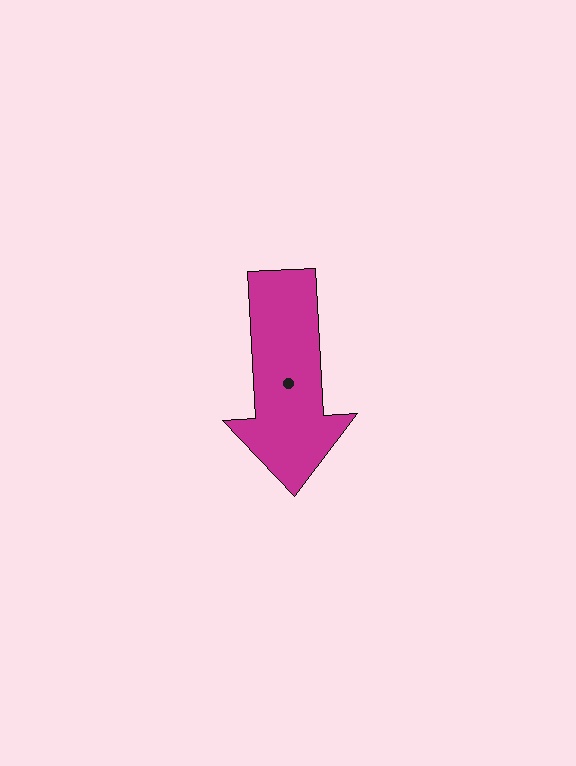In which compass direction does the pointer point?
South.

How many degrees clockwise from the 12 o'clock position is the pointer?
Approximately 177 degrees.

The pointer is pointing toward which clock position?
Roughly 6 o'clock.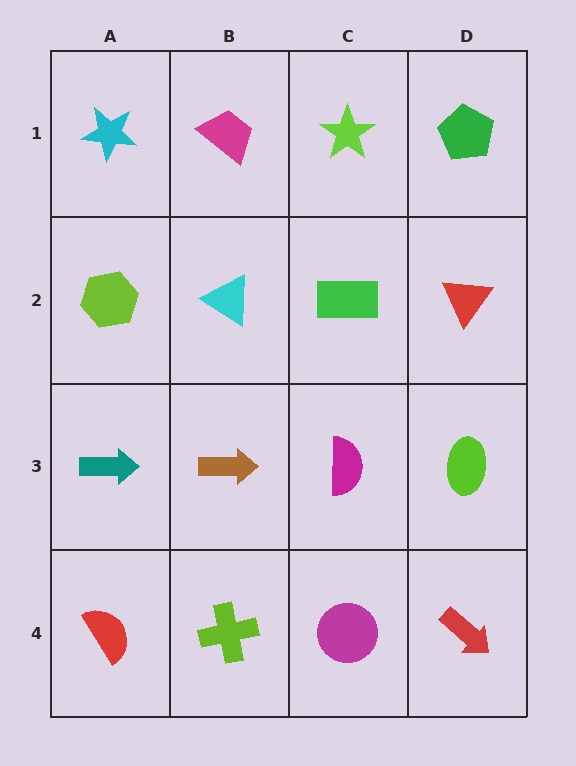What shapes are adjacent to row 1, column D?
A red triangle (row 2, column D), a lime star (row 1, column C).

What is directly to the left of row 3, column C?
A brown arrow.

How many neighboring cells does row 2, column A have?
3.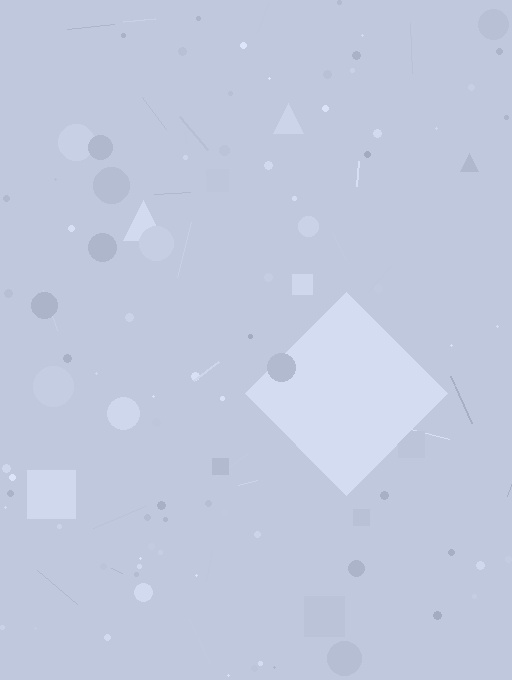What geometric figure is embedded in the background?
A diamond is embedded in the background.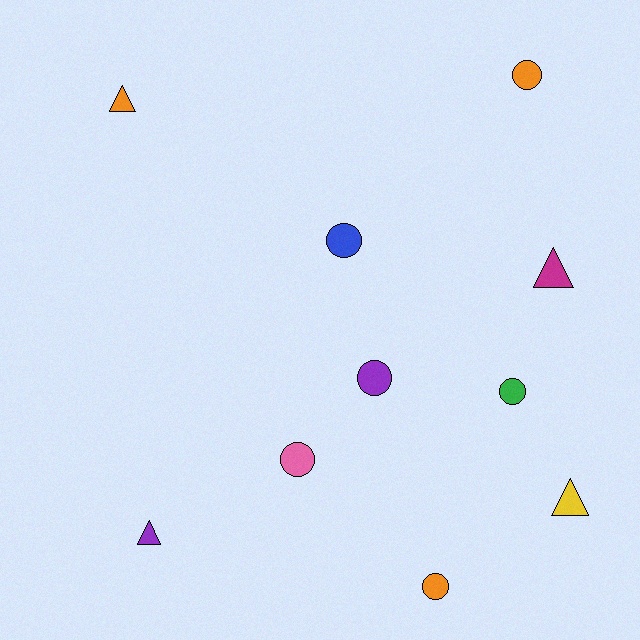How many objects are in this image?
There are 10 objects.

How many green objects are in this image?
There is 1 green object.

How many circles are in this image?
There are 6 circles.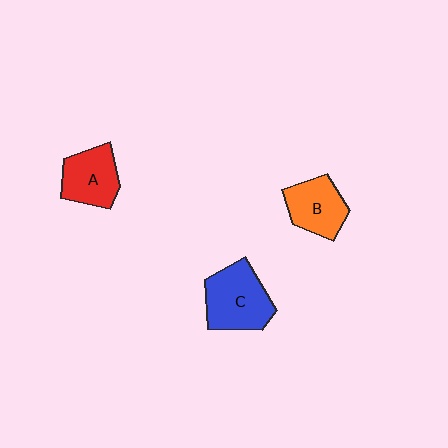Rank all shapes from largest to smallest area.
From largest to smallest: C (blue), A (red), B (orange).